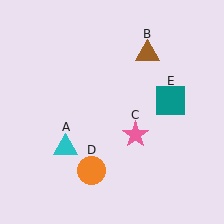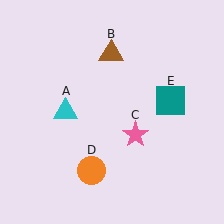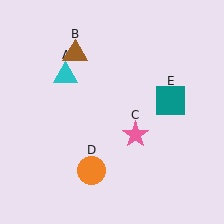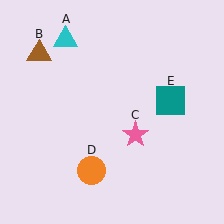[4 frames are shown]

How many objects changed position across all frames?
2 objects changed position: cyan triangle (object A), brown triangle (object B).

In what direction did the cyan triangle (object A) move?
The cyan triangle (object A) moved up.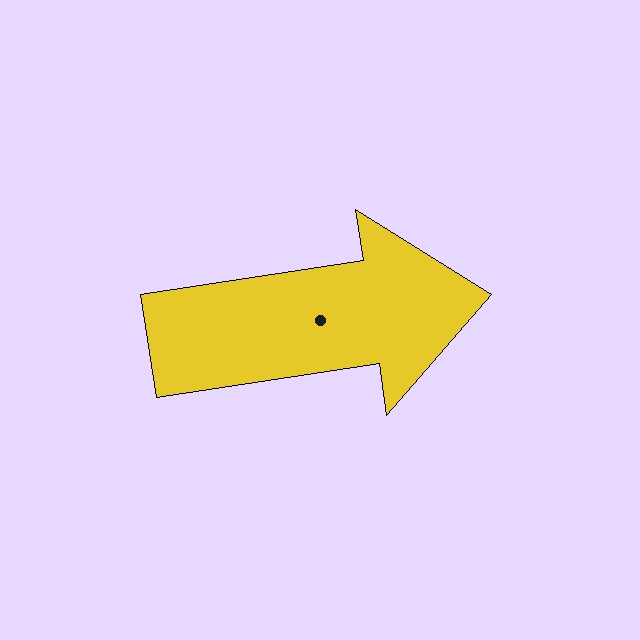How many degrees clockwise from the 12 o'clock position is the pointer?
Approximately 81 degrees.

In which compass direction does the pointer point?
East.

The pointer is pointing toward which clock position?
Roughly 3 o'clock.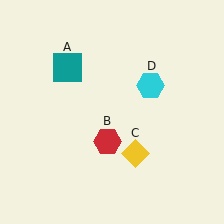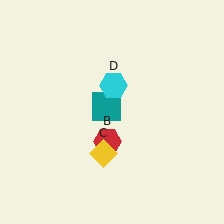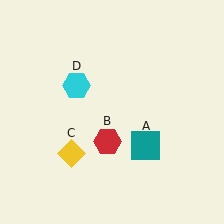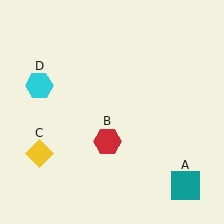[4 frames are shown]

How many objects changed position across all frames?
3 objects changed position: teal square (object A), yellow diamond (object C), cyan hexagon (object D).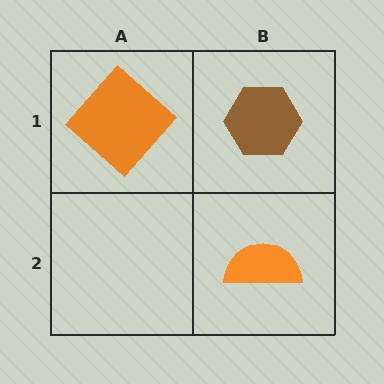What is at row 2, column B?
An orange semicircle.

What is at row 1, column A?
An orange diamond.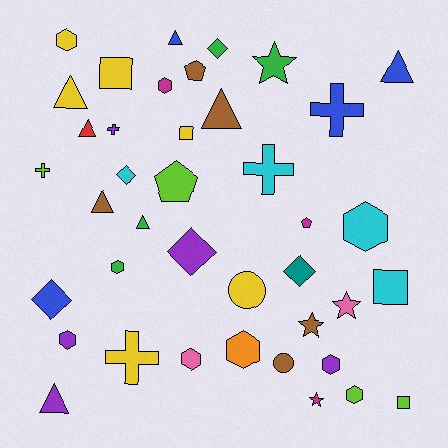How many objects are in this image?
There are 40 objects.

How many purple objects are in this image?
There are 5 purple objects.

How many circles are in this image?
There are 2 circles.